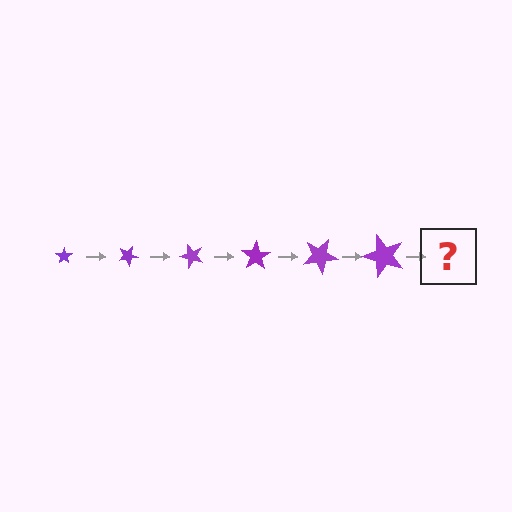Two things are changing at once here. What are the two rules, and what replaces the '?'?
The two rules are that the star grows larger each step and it rotates 25 degrees each step. The '?' should be a star, larger than the previous one and rotated 150 degrees from the start.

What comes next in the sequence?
The next element should be a star, larger than the previous one and rotated 150 degrees from the start.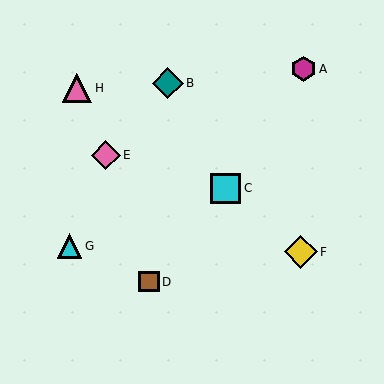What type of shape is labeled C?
Shape C is a cyan square.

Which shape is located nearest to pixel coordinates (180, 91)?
The teal diamond (labeled B) at (168, 83) is nearest to that location.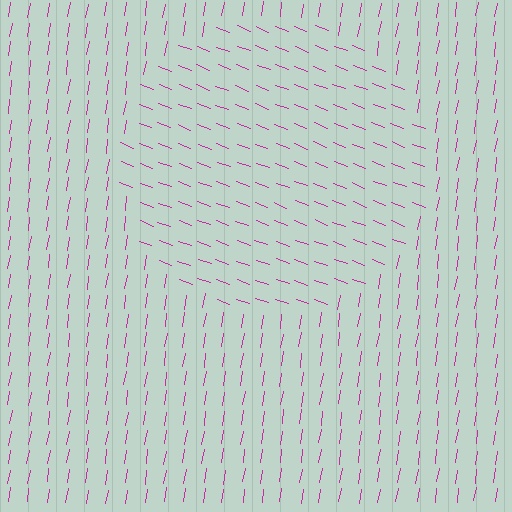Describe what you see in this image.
The image is filled with small magenta line segments. A circle region in the image has lines oriented differently from the surrounding lines, creating a visible texture boundary.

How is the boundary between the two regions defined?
The boundary is defined purely by a change in line orientation (approximately 78 degrees difference). All lines are the same color and thickness.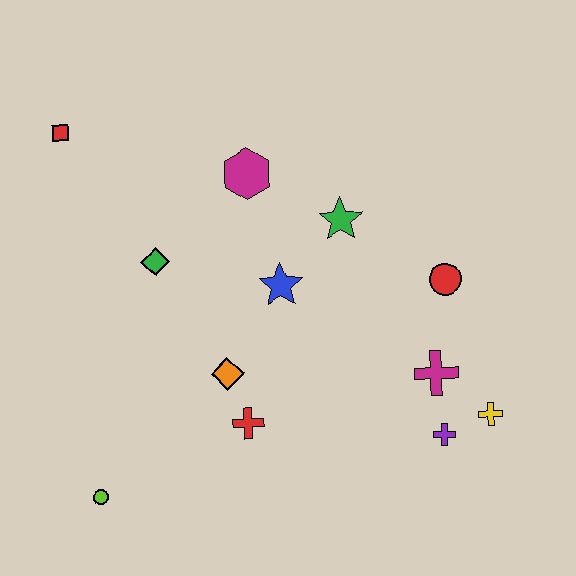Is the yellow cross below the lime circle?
No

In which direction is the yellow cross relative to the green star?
The yellow cross is below the green star.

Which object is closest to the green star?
The blue star is closest to the green star.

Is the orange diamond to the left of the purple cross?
Yes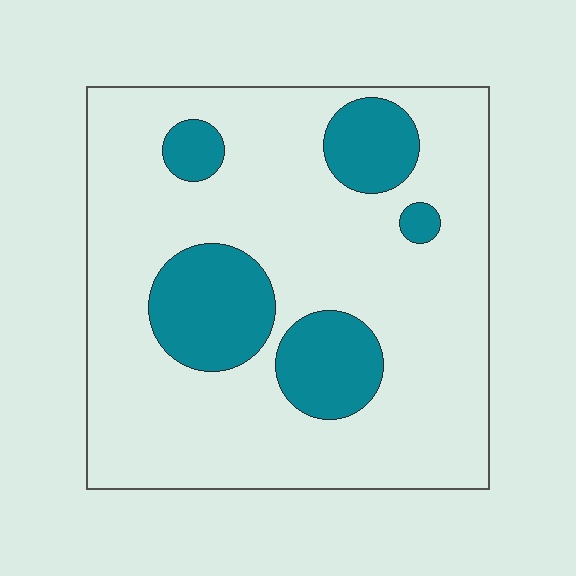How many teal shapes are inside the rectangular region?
5.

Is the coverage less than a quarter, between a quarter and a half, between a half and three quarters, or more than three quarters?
Less than a quarter.